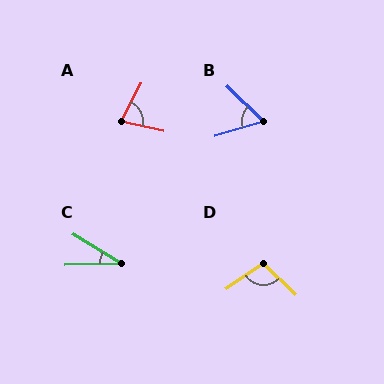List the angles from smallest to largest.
C (32°), B (60°), A (76°), D (102°).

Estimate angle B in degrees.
Approximately 60 degrees.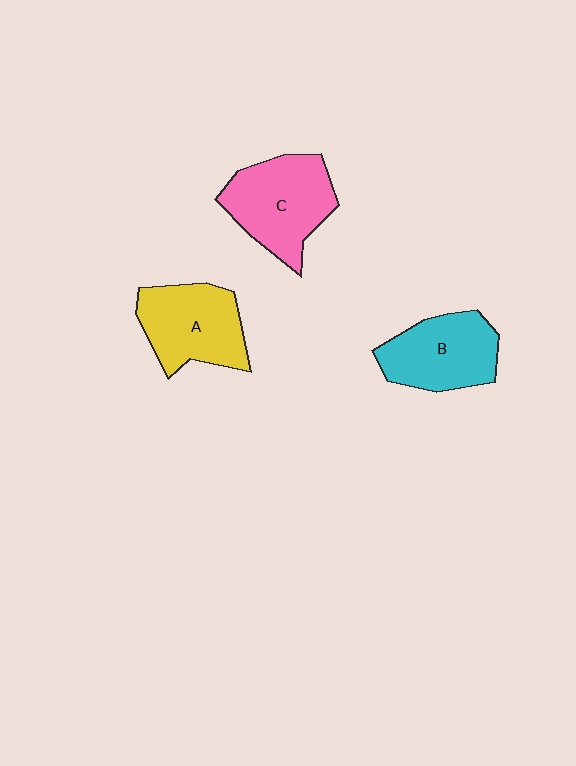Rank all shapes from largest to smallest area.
From largest to smallest: C (pink), A (yellow), B (cyan).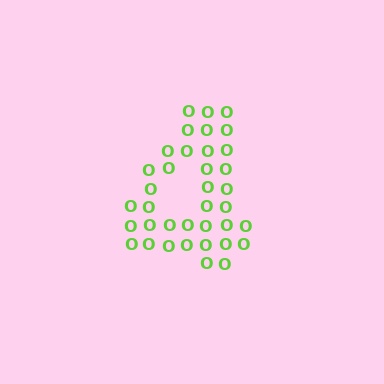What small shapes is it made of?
It is made of small letter O's.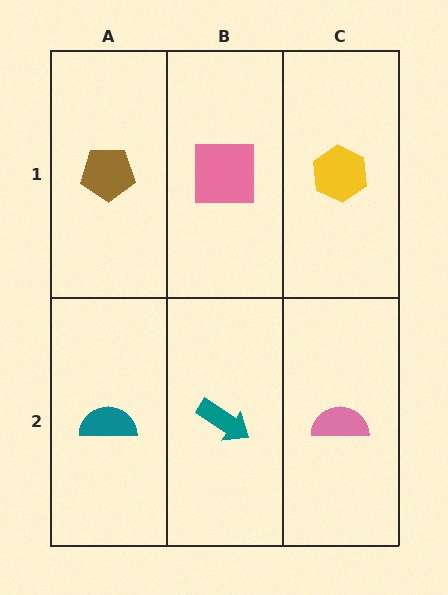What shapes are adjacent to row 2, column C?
A yellow hexagon (row 1, column C), a teal arrow (row 2, column B).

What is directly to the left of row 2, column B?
A teal semicircle.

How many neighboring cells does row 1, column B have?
3.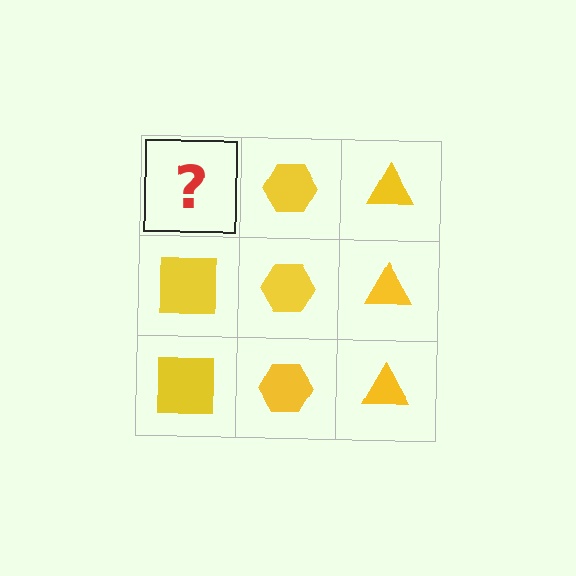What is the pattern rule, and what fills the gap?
The rule is that each column has a consistent shape. The gap should be filled with a yellow square.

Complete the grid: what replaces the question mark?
The question mark should be replaced with a yellow square.